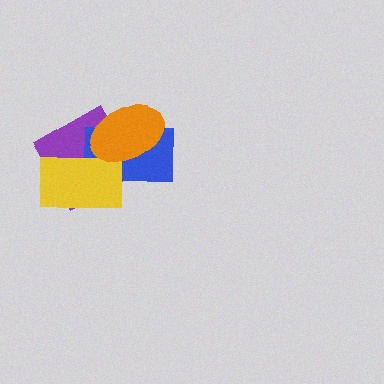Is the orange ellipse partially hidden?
No, no other shape covers it.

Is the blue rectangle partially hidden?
Yes, it is partially covered by another shape.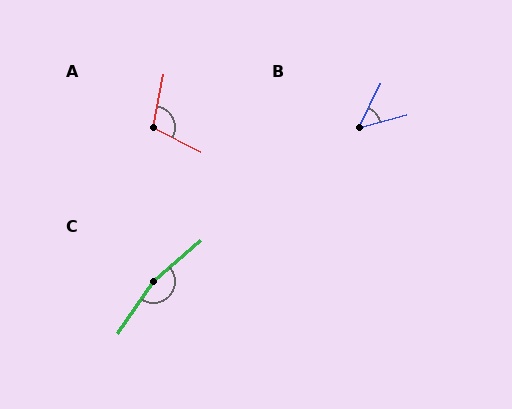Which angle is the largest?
C, at approximately 165 degrees.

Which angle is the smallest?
B, at approximately 48 degrees.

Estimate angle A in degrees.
Approximately 106 degrees.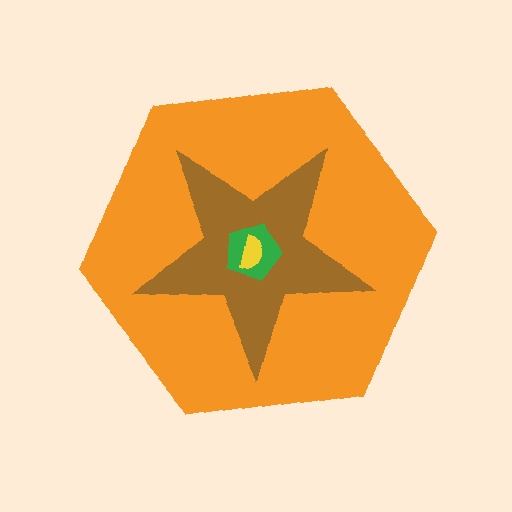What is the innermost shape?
The yellow semicircle.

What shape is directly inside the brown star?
The green pentagon.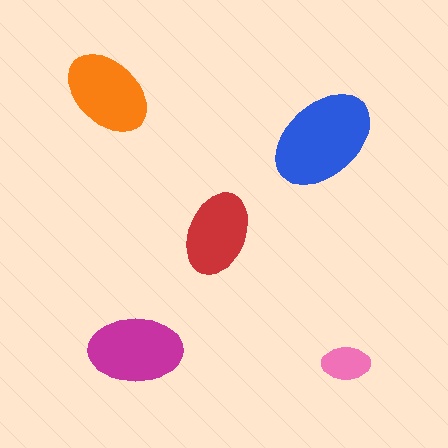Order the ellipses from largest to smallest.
the blue one, the magenta one, the orange one, the red one, the pink one.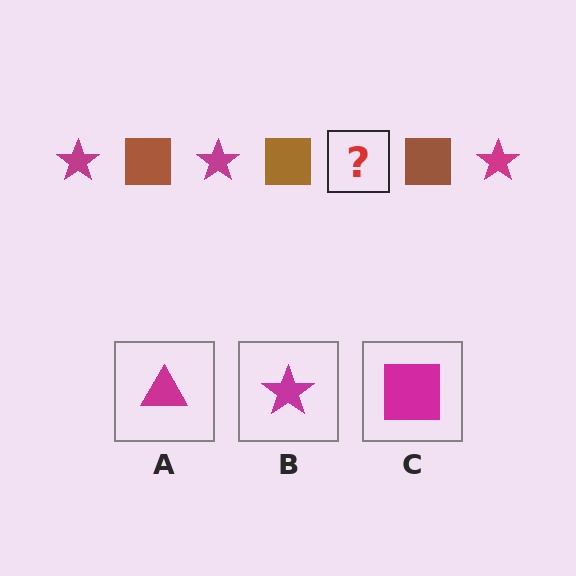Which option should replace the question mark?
Option B.